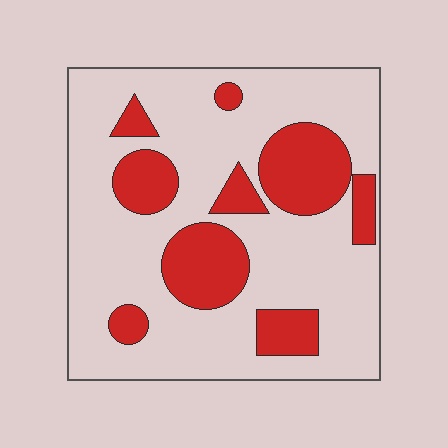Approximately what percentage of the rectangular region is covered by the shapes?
Approximately 25%.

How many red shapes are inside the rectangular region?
9.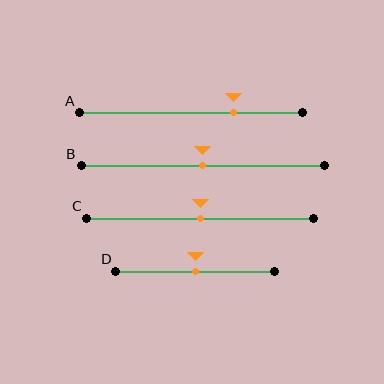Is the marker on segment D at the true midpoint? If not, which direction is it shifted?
Yes, the marker on segment D is at the true midpoint.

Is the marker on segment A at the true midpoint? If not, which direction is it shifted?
No, the marker on segment A is shifted to the right by about 19% of the segment length.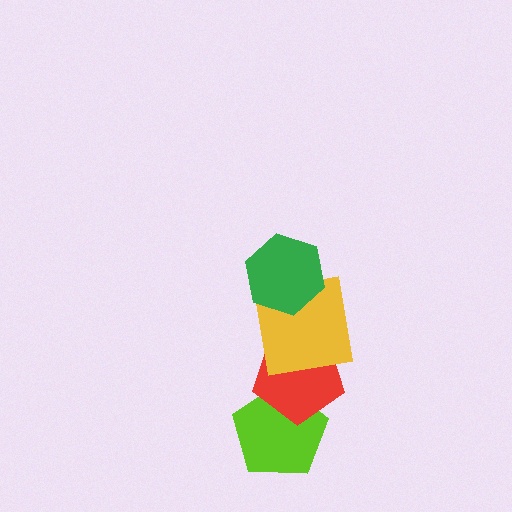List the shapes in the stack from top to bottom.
From top to bottom: the green hexagon, the yellow square, the red pentagon, the lime pentagon.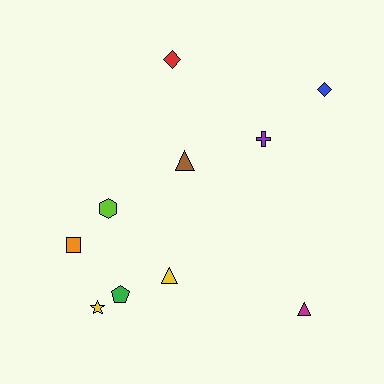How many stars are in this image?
There is 1 star.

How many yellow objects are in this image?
There are 2 yellow objects.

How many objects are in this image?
There are 10 objects.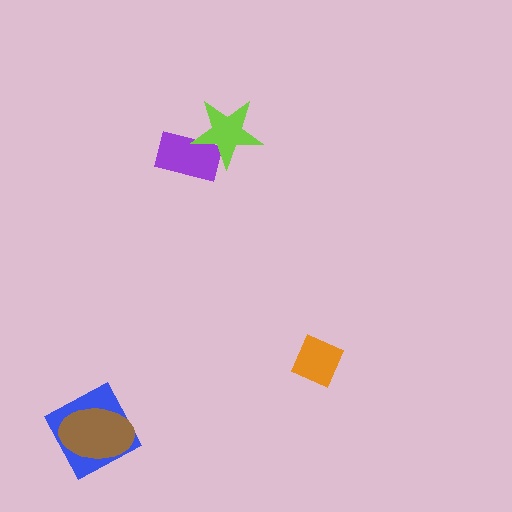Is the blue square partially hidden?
Yes, it is partially covered by another shape.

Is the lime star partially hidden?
No, no other shape covers it.